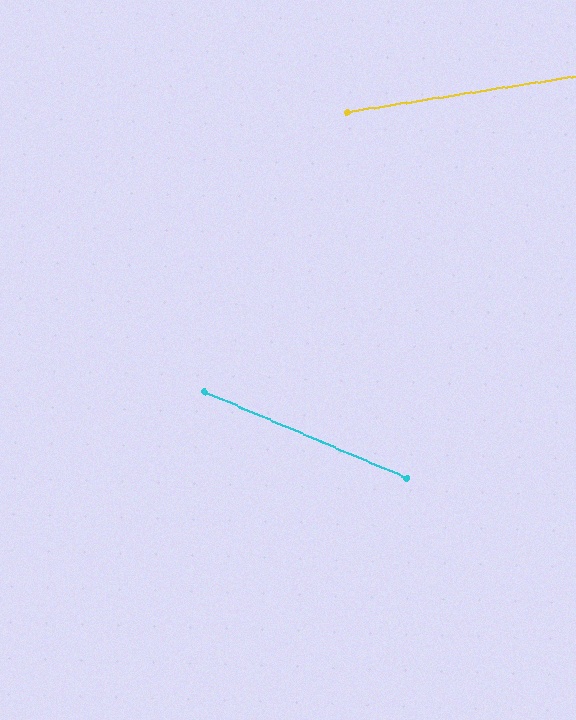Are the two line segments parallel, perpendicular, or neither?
Neither parallel nor perpendicular — they differ by about 32°.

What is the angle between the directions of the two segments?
Approximately 32 degrees.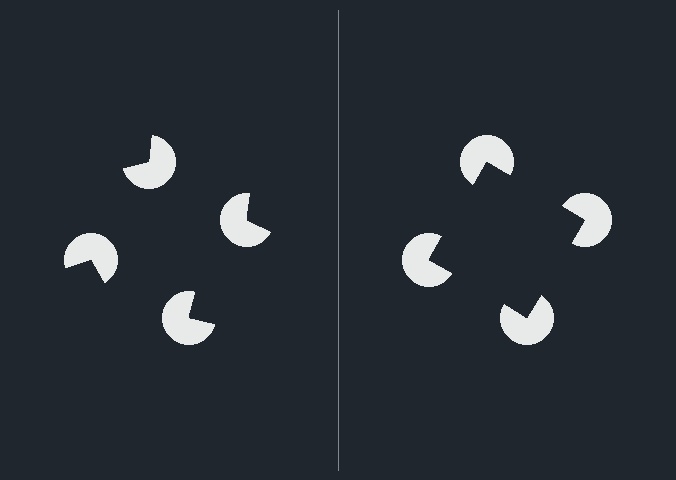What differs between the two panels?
The pac-man discs are positioned identically on both sides; only the wedge orientations differ. On the right they align to a square; on the left they are misaligned.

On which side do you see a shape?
An illusory square appears on the right side. On the left side the wedge cuts are rotated, so no coherent shape forms.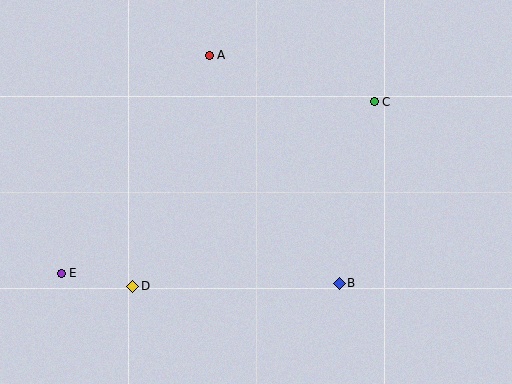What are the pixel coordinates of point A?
Point A is at (209, 55).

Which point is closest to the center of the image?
Point B at (339, 283) is closest to the center.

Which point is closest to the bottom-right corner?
Point B is closest to the bottom-right corner.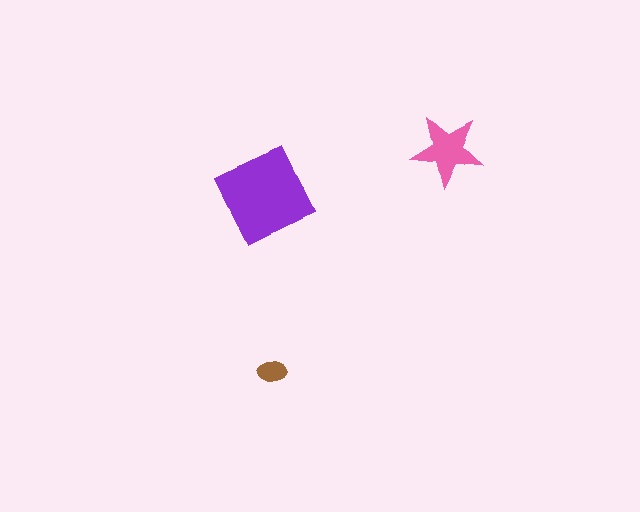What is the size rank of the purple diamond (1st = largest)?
1st.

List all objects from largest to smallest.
The purple diamond, the pink star, the brown ellipse.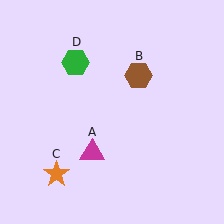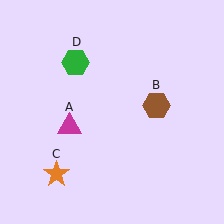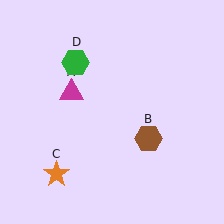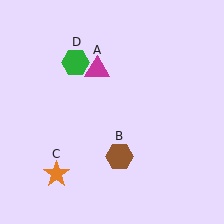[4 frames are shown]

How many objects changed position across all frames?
2 objects changed position: magenta triangle (object A), brown hexagon (object B).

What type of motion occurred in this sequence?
The magenta triangle (object A), brown hexagon (object B) rotated clockwise around the center of the scene.